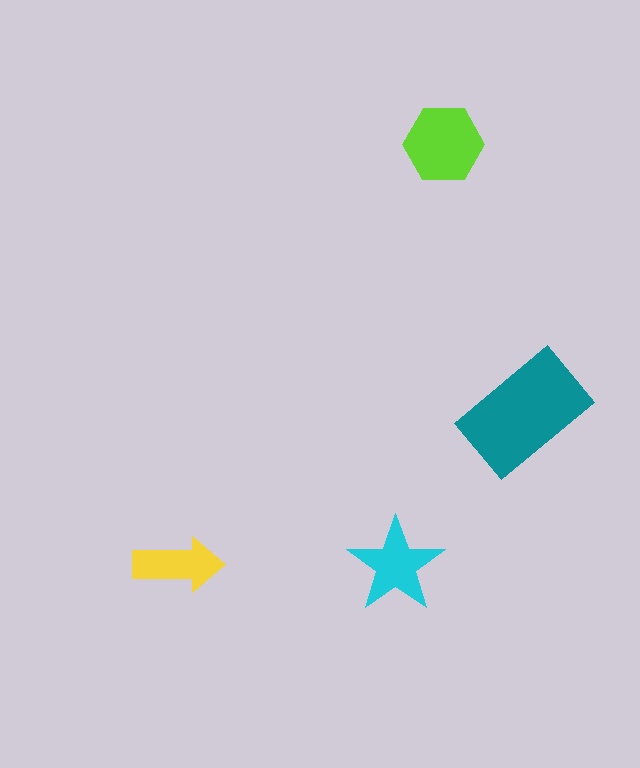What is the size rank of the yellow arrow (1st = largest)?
4th.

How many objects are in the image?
There are 4 objects in the image.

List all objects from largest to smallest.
The teal rectangle, the lime hexagon, the cyan star, the yellow arrow.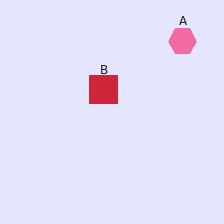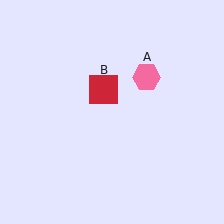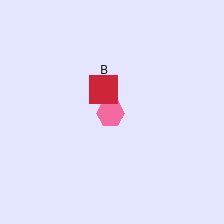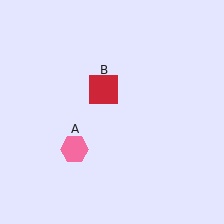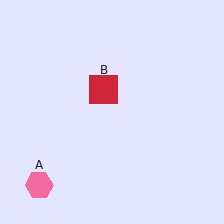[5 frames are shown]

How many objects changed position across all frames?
1 object changed position: pink hexagon (object A).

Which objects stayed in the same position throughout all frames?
Red square (object B) remained stationary.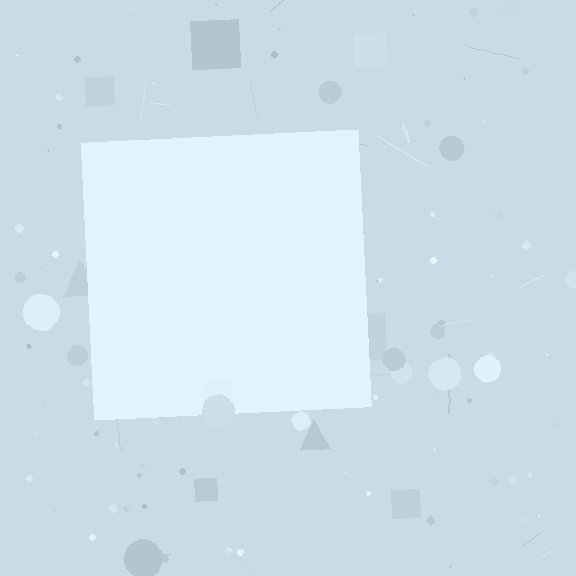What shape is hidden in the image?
A square is hidden in the image.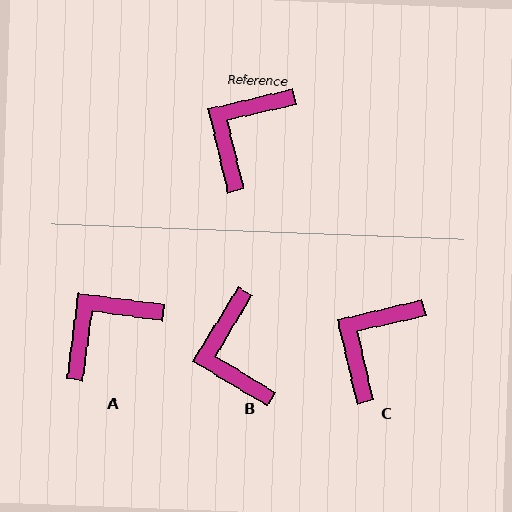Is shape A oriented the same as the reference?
No, it is off by about 21 degrees.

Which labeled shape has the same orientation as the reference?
C.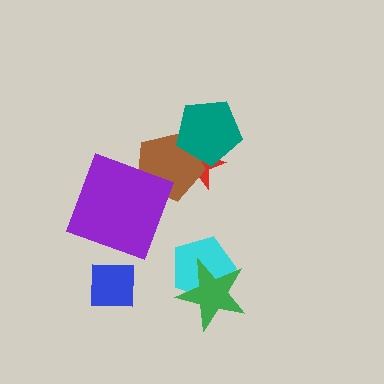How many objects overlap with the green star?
1 object overlaps with the green star.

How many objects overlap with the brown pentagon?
3 objects overlap with the brown pentagon.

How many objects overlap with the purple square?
1 object overlaps with the purple square.